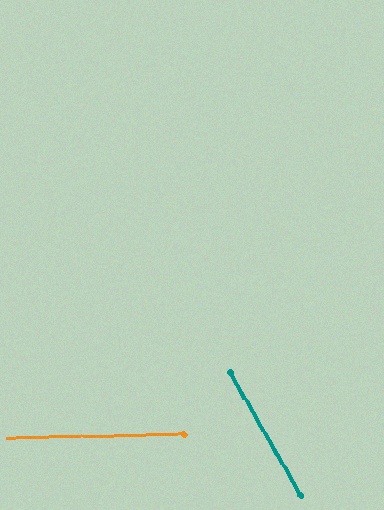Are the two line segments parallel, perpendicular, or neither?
Neither parallel nor perpendicular — they differ by about 61°.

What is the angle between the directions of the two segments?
Approximately 61 degrees.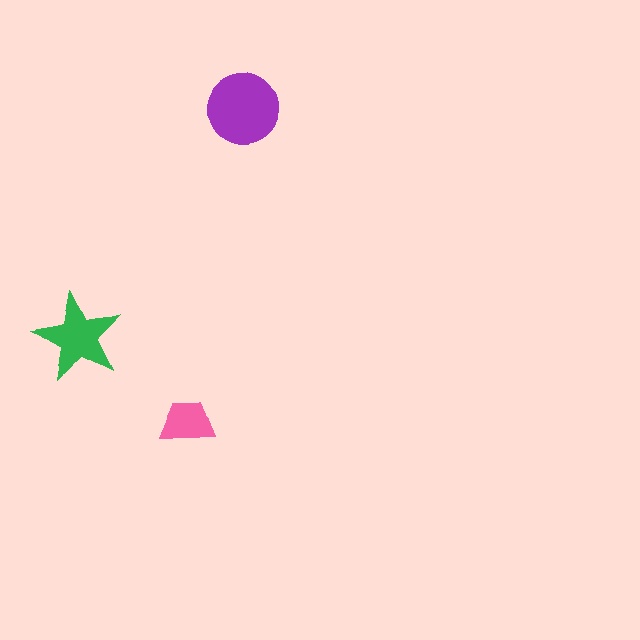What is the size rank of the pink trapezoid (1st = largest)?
3rd.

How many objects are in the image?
There are 3 objects in the image.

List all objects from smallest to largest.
The pink trapezoid, the green star, the purple circle.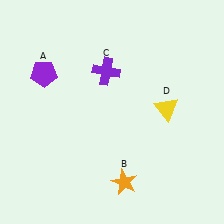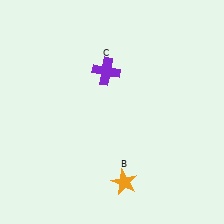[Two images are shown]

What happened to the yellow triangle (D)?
The yellow triangle (D) was removed in Image 2. It was in the top-right area of Image 1.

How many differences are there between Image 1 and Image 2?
There are 2 differences between the two images.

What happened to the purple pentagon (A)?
The purple pentagon (A) was removed in Image 2. It was in the top-left area of Image 1.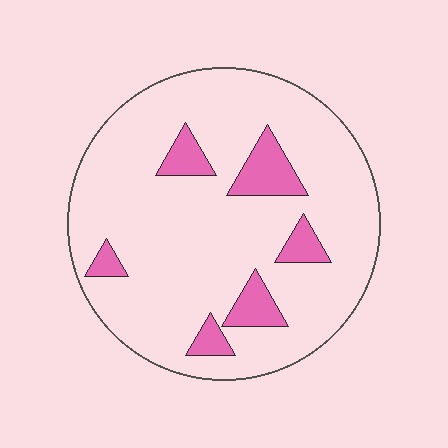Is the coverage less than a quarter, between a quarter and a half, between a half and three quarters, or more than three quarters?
Less than a quarter.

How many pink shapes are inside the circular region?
6.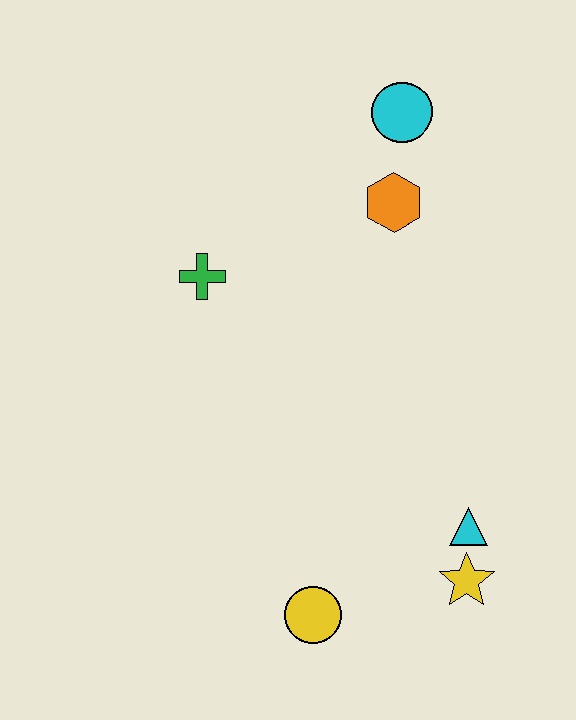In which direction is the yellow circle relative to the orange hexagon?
The yellow circle is below the orange hexagon.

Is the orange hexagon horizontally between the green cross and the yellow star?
Yes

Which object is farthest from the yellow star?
The cyan circle is farthest from the yellow star.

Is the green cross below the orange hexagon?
Yes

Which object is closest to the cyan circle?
The orange hexagon is closest to the cyan circle.